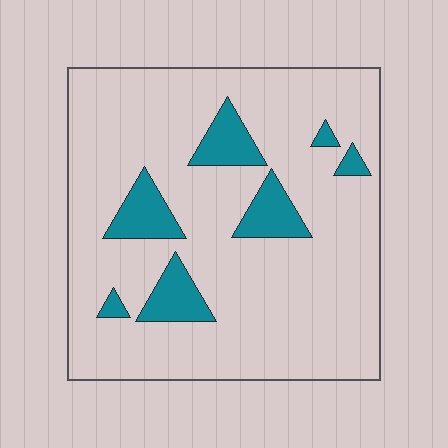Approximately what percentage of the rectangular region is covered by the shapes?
Approximately 15%.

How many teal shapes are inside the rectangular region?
7.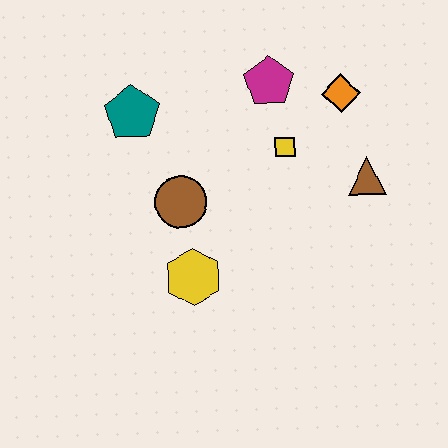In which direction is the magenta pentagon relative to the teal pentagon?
The magenta pentagon is to the right of the teal pentagon.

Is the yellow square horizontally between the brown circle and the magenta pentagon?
No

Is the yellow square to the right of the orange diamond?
No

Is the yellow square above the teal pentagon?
No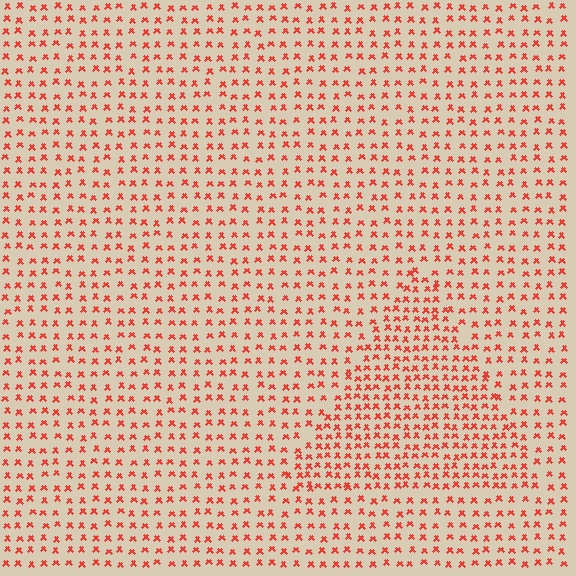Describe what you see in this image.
The image contains small red elements arranged at two different densities. A triangle-shaped region is visible where the elements are more densely packed than the surrounding area.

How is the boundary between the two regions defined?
The boundary is defined by a change in element density (approximately 1.7x ratio). All elements are the same color, size, and shape.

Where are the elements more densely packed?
The elements are more densely packed inside the triangle boundary.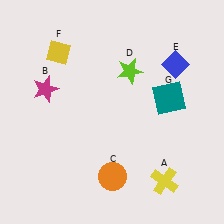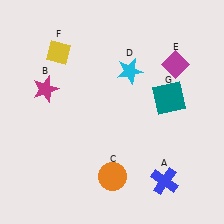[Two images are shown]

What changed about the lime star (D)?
In Image 1, D is lime. In Image 2, it changed to cyan.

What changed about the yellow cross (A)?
In Image 1, A is yellow. In Image 2, it changed to blue.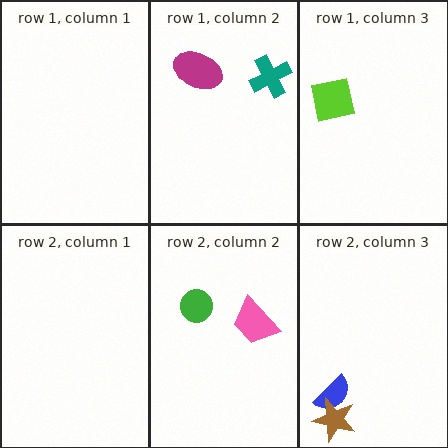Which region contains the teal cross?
The row 1, column 2 region.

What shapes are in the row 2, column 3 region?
The blue semicircle, the brown star.